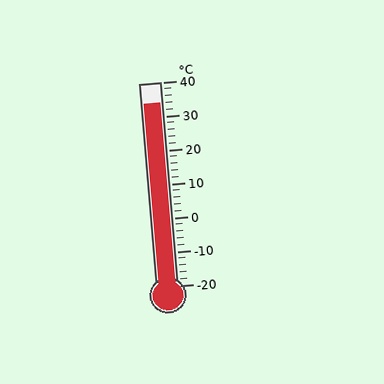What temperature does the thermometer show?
The thermometer shows approximately 34°C.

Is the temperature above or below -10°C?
The temperature is above -10°C.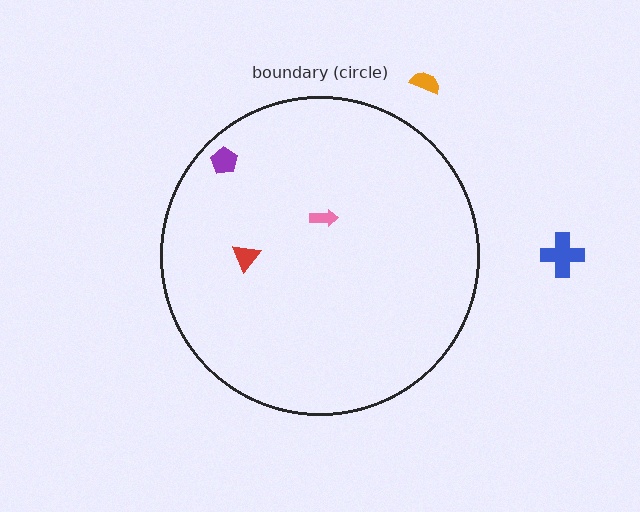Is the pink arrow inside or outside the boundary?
Inside.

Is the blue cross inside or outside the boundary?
Outside.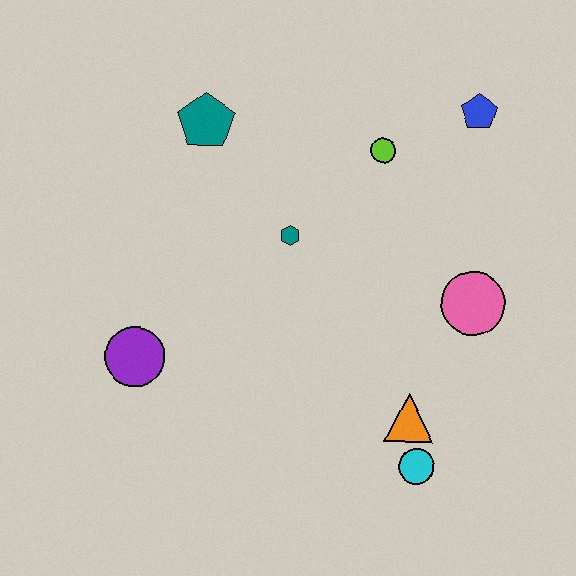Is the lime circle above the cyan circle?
Yes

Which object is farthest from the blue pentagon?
The purple circle is farthest from the blue pentagon.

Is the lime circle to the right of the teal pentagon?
Yes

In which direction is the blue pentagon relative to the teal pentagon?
The blue pentagon is to the right of the teal pentagon.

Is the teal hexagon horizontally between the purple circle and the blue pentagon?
Yes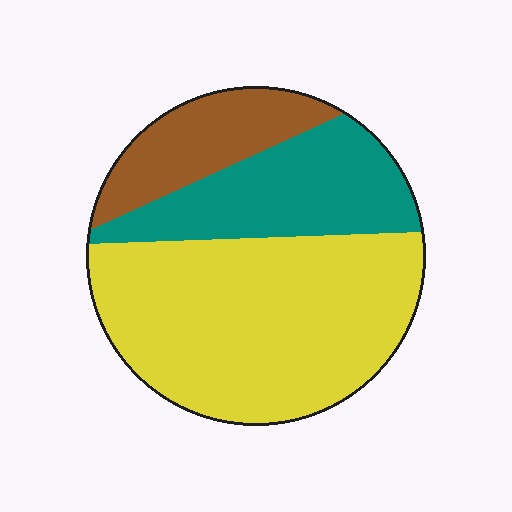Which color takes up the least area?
Brown, at roughly 15%.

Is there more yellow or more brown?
Yellow.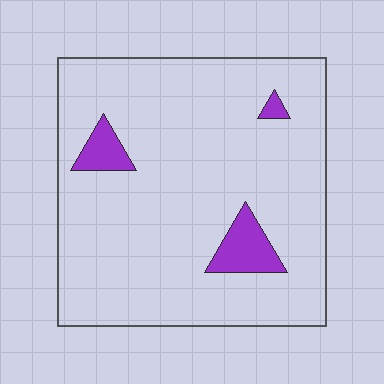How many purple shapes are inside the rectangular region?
3.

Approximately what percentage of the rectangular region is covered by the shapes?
Approximately 10%.